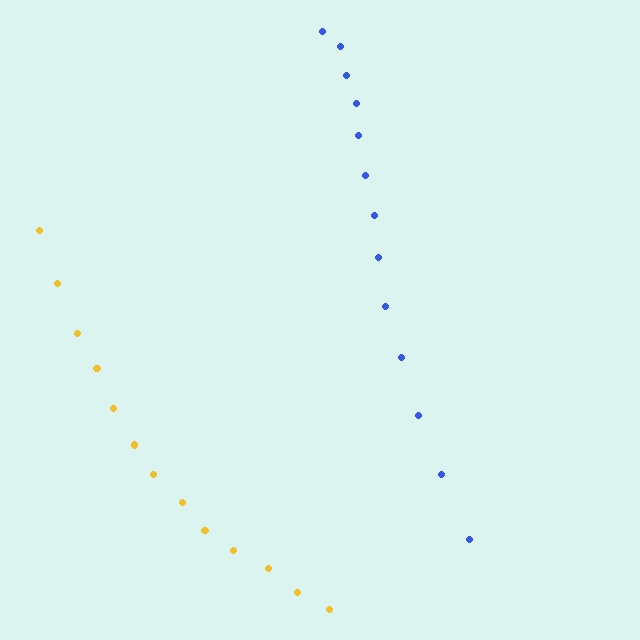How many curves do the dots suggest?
There are 2 distinct paths.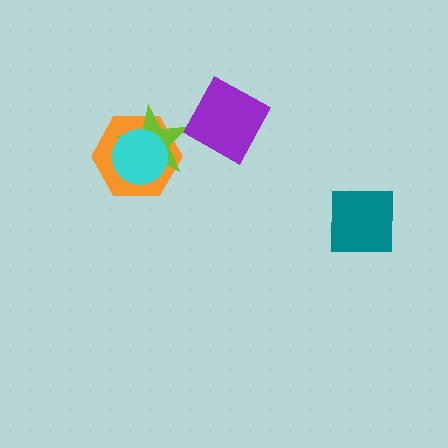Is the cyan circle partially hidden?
No, no other shape covers it.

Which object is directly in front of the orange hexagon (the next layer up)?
The lime star is directly in front of the orange hexagon.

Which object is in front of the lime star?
The cyan circle is in front of the lime star.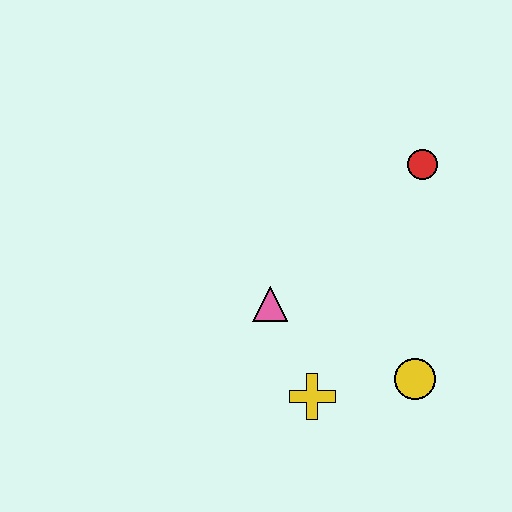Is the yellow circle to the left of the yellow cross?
No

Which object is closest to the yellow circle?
The yellow cross is closest to the yellow circle.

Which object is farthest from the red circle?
The yellow cross is farthest from the red circle.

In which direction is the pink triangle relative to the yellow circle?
The pink triangle is to the left of the yellow circle.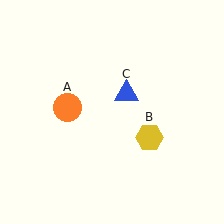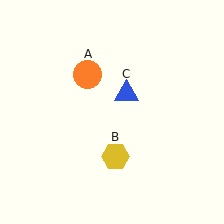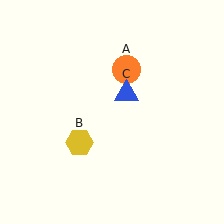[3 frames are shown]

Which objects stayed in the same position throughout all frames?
Blue triangle (object C) remained stationary.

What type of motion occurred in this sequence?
The orange circle (object A), yellow hexagon (object B) rotated clockwise around the center of the scene.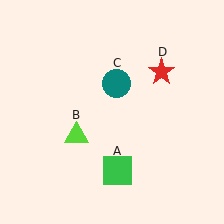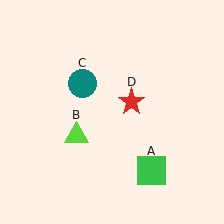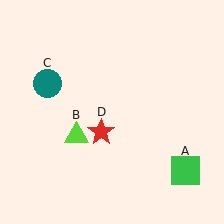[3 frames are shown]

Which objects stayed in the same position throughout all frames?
Lime triangle (object B) remained stationary.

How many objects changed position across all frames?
3 objects changed position: green square (object A), teal circle (object C), red star (object D).